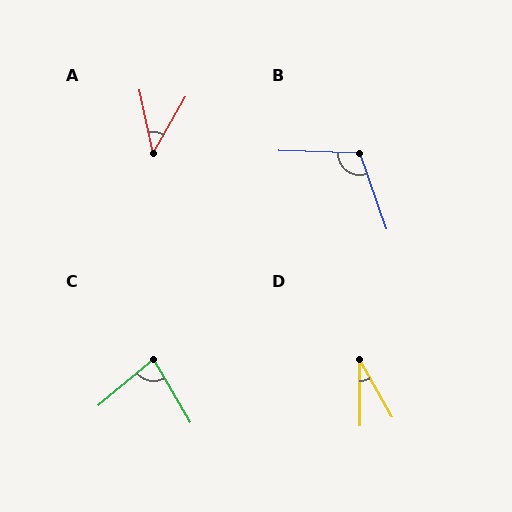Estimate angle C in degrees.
Approximately 81 degrees.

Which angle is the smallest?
D, at approximately 29 degrees.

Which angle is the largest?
B, at approximately 111 degrees.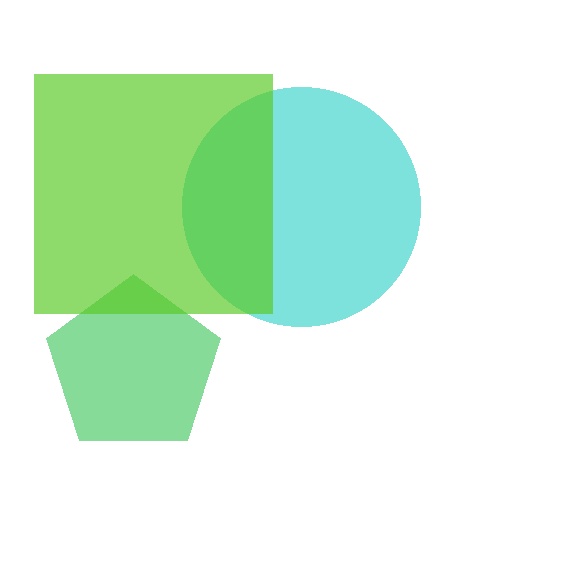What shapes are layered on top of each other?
The layered shapes are: a cyan circle, a green pentagon, a lime square.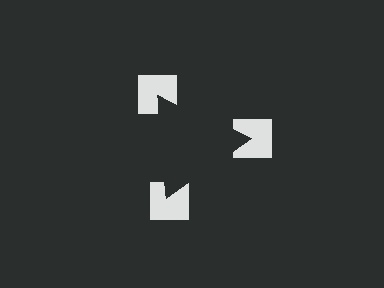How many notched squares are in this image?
There are 3 — one at each vertex of the illusory triangle.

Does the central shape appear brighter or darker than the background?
It typically appears slightly darker than the background, even though no actual brightness change is drawn.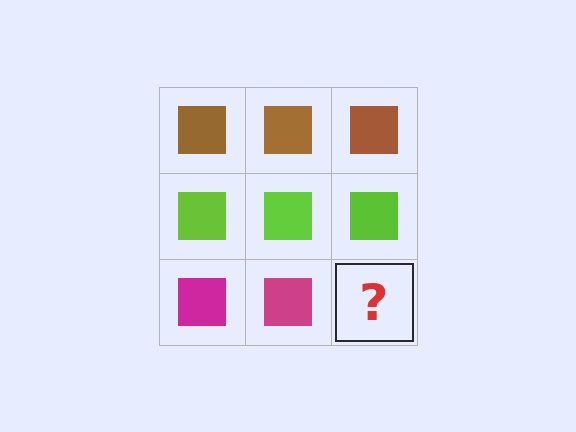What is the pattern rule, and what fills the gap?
The rule is that each row has a consistent color. The gap should be filled with a magenta square.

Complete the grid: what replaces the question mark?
The question mark should be replaced with a magenta square.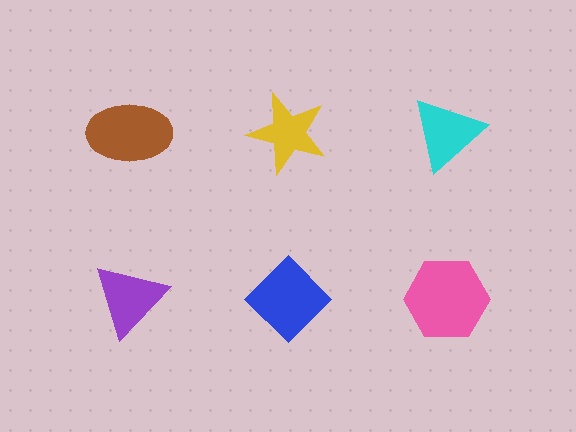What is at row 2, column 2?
A blue diamond.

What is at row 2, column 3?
A pink hexagon.